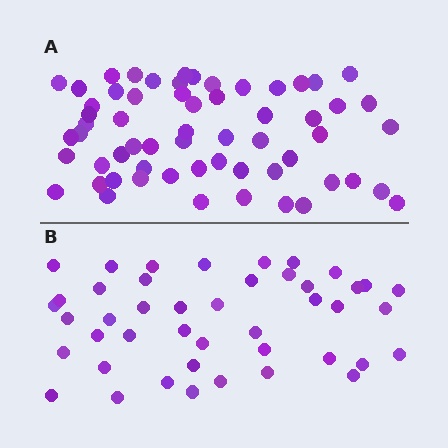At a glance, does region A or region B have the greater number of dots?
Region A (the top region) has more dots.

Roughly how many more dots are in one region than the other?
Region A has approximately 15 more dots than region B.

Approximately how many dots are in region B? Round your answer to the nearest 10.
About 40 dots. (The exact count is 44, which rounds to 40.)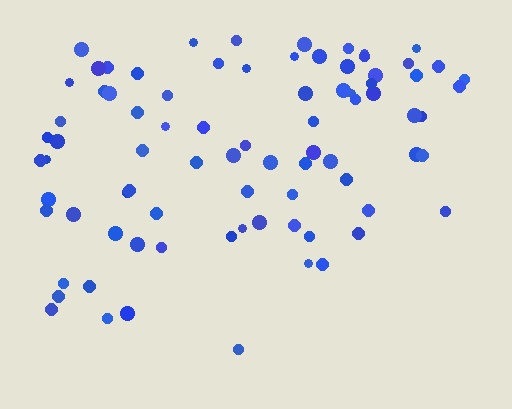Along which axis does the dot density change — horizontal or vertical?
Vertical.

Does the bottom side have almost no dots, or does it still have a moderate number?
Still a moderate number, just noticeably fewer than the top.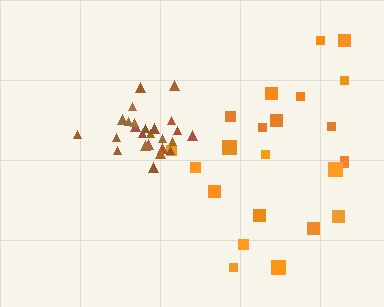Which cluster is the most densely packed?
Brown.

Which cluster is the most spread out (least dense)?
Orange.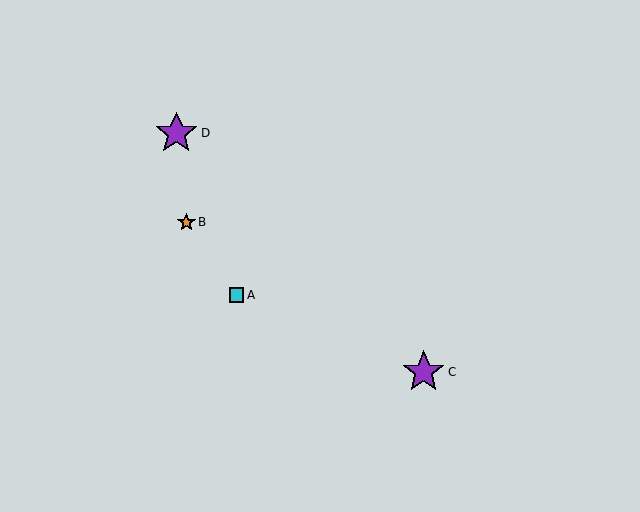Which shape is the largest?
The purple star (labeled D) is the largest.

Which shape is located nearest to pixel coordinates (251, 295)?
The cyan square (labeled A) at (237, 295) is nearest to that location.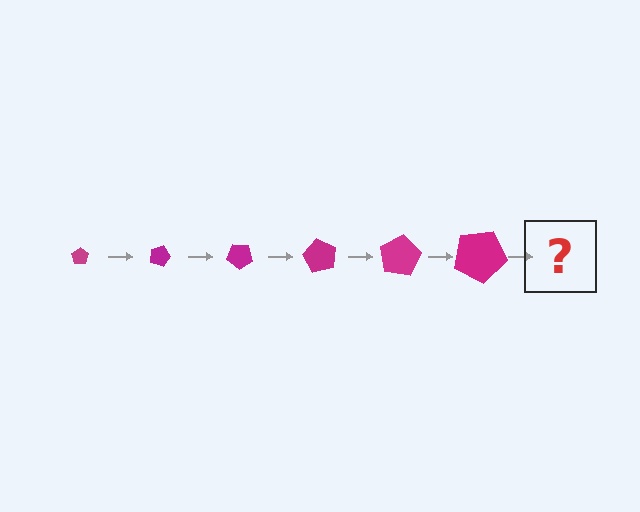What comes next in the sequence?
The next element should be a pentagon, larger than the previous one and rotated 120 degrees from the start.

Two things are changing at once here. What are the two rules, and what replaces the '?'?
The two rules are that the pentagon grows larger each step and it rotates 20 degrees each step. The '?' should be a pentagon, larger than the previous one and rotated 120 degrees from the start.